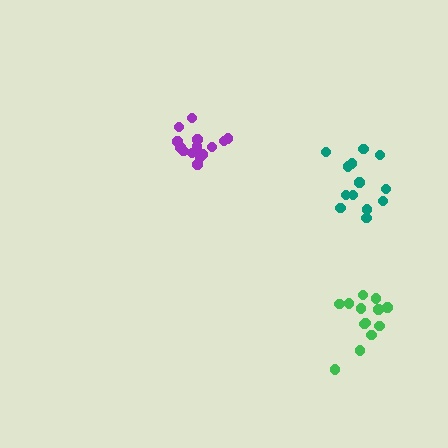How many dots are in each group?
Group 1: 13 dots, Group 2: 13 dots, Group 3: 14 dots (40 total).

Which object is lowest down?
The green cluster is bottommost.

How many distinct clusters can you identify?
There are 3 distinct clusters.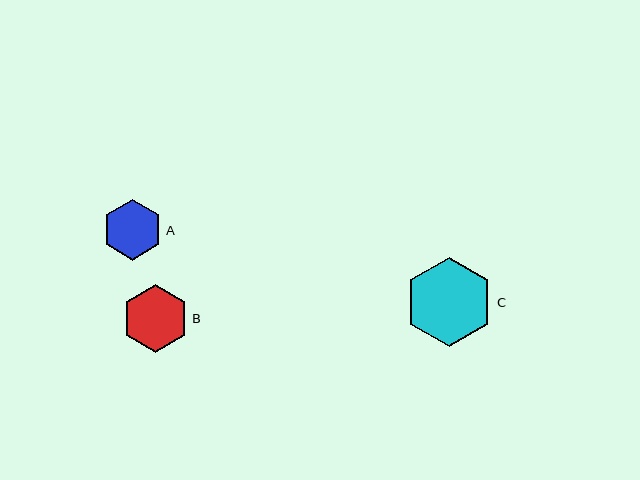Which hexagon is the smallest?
Hexagon A is the smallest with a size of approximately 61 pixels.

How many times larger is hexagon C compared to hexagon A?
Hexagon C is approximately 1.5 times the size of hexagon A.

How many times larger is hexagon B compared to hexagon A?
Hexagon B is approximately 1.1 times the size of hexagon A.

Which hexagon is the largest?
Hexagon C is the largest with a size of approximately 89 pixels.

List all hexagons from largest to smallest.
From largest to smallest: C, B, A.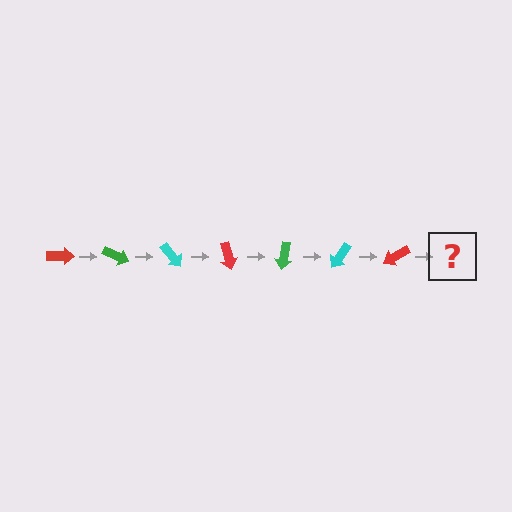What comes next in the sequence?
The next element should be a green arrow, rotated 175 degrees from the start.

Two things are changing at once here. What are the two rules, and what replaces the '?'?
The two rules are that it rotates 25 degrees each step and the color cycles through red, green, and cyan. The '?' should be a green arrow, rotated 175 degrees from the start.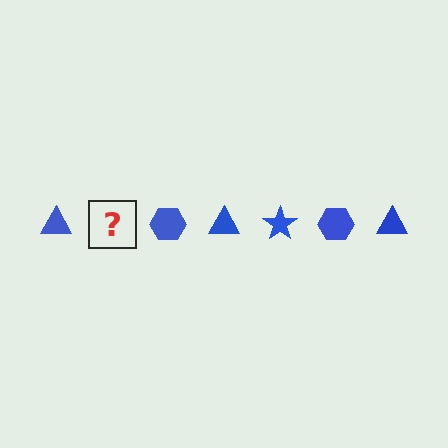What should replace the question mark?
The question mark should be replaced with a blue star.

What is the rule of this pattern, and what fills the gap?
The rule is that the pattern cycles through triangle, star, hexagon shapes in blue. The gap should be filled with a blue star.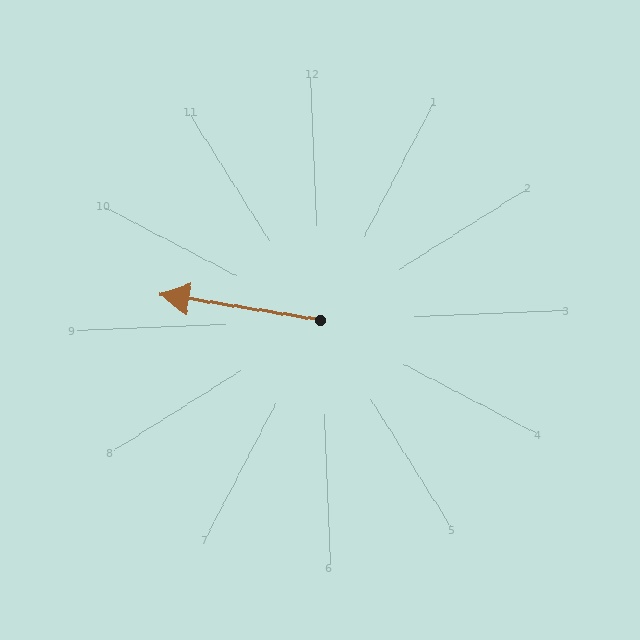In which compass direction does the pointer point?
West.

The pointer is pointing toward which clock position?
Roughly 9 o'clock.